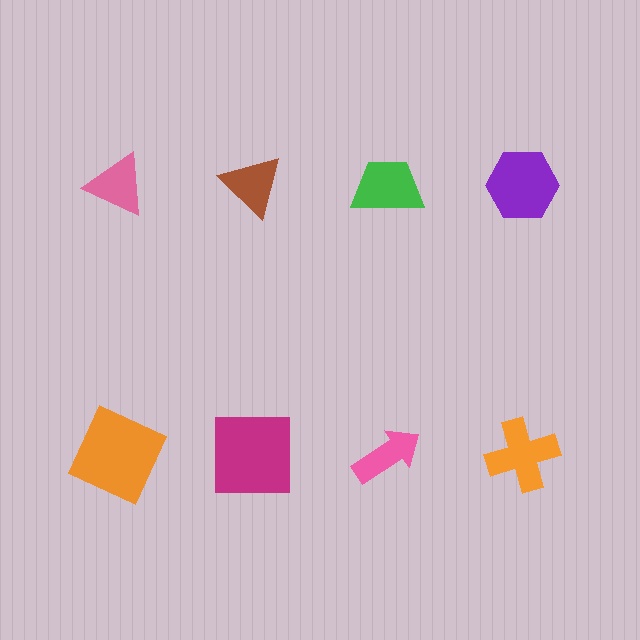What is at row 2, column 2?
A magenta square.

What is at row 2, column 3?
A pink arrow.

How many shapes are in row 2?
4 shapes.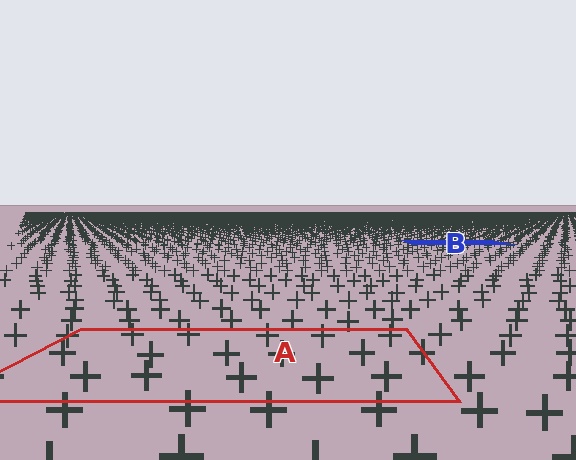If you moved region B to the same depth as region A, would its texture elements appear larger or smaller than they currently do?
They would appear larger. At a closer depth, the same texture elements are projected at a bigger on-screen size.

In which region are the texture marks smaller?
The texture marks are smaller in region B, because it is farther away.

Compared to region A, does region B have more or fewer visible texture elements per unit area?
Region B has more texture elements per unit area — they are packed more densely because it is farther away.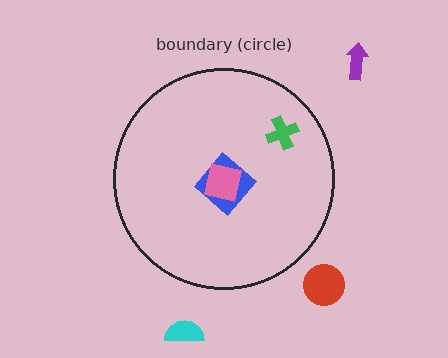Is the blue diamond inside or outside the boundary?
Inside.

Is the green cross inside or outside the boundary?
Inside.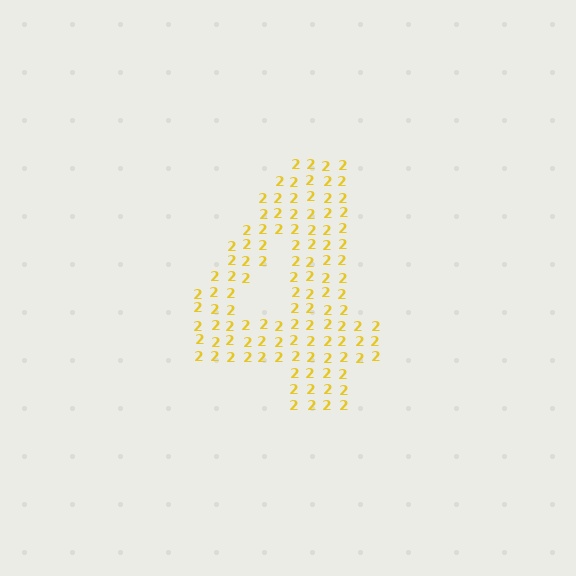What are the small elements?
The small elements are digit 2's.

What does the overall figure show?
The overall figure shows the digit 4.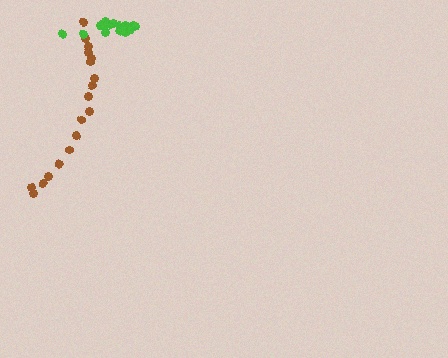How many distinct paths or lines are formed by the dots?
There are 2 distinct paths.